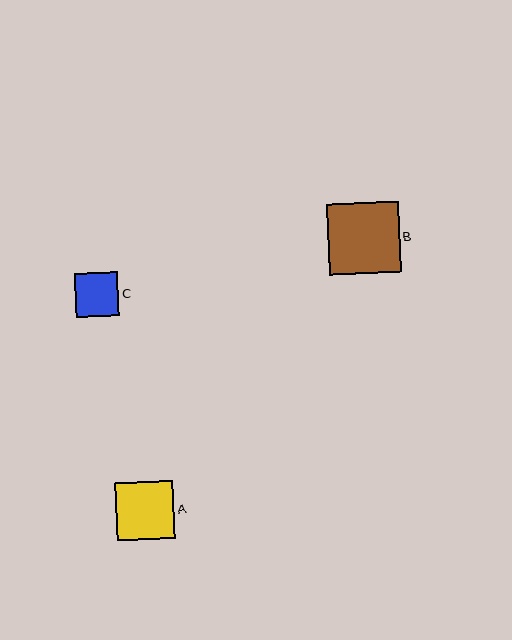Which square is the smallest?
Square C is the smallest with a size of approximately 43 pixels.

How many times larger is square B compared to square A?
Square B is approximately 1.2 times the size of square A.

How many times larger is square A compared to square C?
Square A is approximately 1.3 times the size of square C.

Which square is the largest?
Square B is the largest with a size of approximately 71 pixels.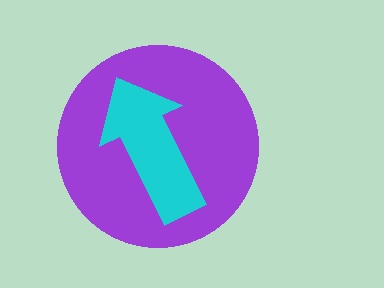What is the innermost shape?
The cyan arrow.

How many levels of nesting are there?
2.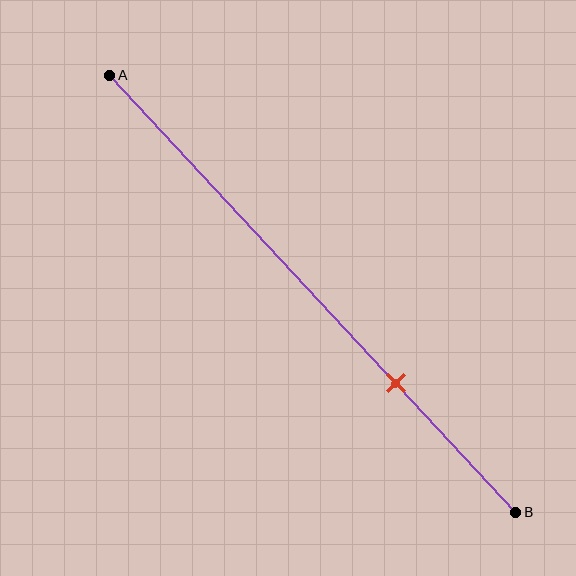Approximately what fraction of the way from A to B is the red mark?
The red mark is approximately 70% of the way from A to B.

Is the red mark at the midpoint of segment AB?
No, the mark is at about 70% from A, not at the 50% midpoint.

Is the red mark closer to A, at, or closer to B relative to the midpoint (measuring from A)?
The red mark is closer to point B than the midpoint of segment AB.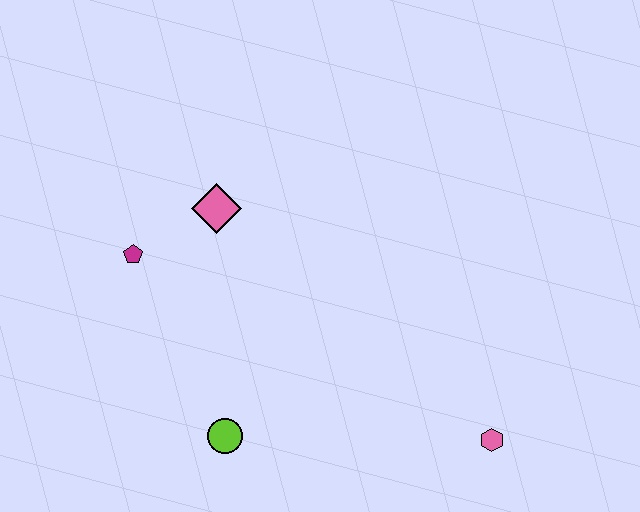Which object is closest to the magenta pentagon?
The pink diamond is closest to the magenta pentagon.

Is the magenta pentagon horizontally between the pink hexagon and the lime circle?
No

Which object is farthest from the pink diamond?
The pink hexagon is farthest from the pink diamond.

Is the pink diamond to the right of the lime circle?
No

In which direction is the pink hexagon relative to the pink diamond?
The pink hexagon is to the right of the pink diamond.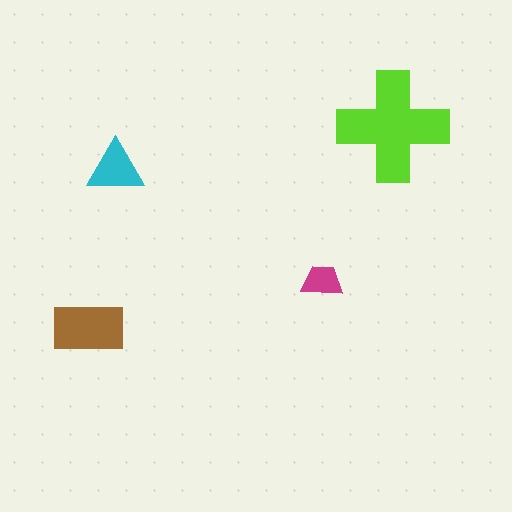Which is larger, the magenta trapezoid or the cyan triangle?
The cyan triangle.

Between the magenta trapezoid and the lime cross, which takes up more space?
The lime cross.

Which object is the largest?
The lime cross.